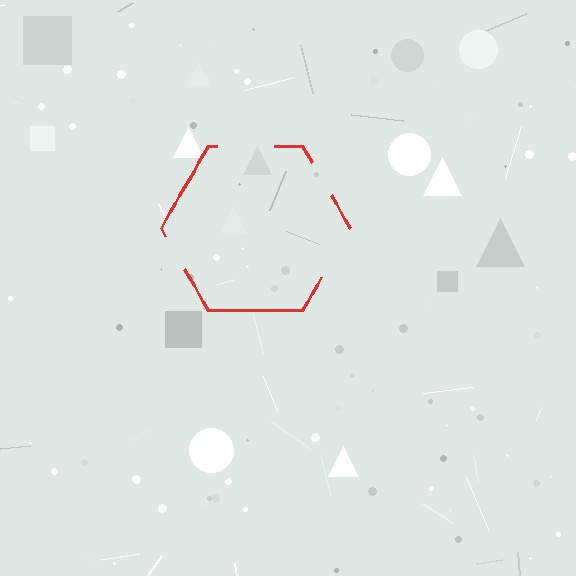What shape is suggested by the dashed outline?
The dashed outline suggests a hexagon.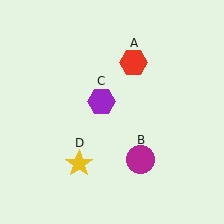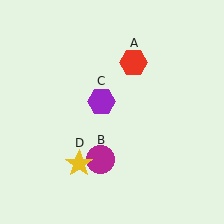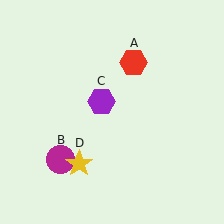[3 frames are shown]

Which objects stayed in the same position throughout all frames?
Red hexagon (object A) and purple hexagon (object C) and yellow star (object D) remained stationary.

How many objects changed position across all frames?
1 object changed position: magenta circle (object B).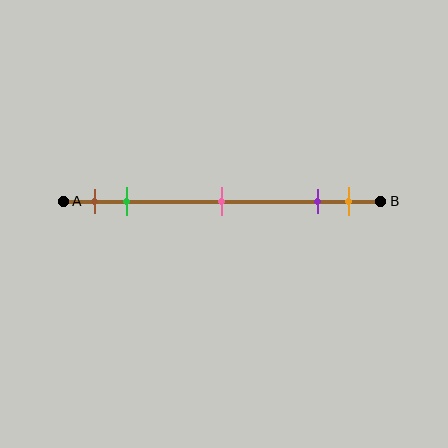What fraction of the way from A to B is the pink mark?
The pink mark is approximately 50% (0.5) of the way from A to B.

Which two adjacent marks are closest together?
The purple and orange marks are the closest adjacent pair.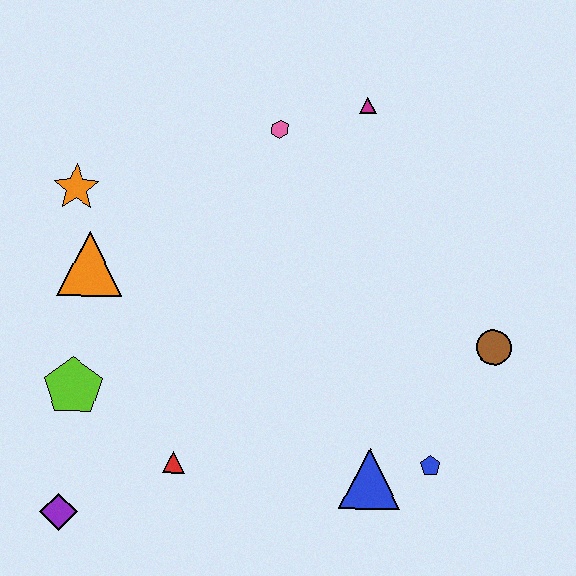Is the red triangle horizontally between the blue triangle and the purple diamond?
Yes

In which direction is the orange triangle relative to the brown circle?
The orange triangle is to the left of the brown circle.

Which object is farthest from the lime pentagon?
The brown circle is farthest from the lime pentagon.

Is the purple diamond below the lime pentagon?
Yes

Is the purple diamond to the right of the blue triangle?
No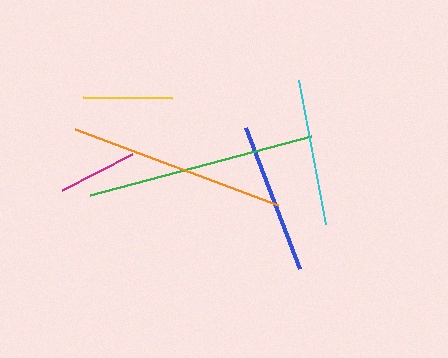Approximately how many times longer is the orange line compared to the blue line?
The orange line is approximately 1.4 times the length of the blue line.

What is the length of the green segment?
The green segment is approximately 228 pixels long.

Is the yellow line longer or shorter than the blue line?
The blue line is longer than the yellow line.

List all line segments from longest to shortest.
From longest to shortest: green, orange, blue, cyan, yellow, magenta.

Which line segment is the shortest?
The magenta line is the shortest at approximately 79 pixels.